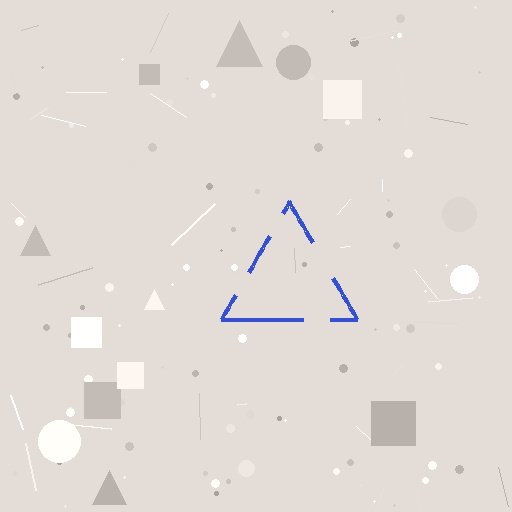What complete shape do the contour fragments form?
The contour fragments form a triangle.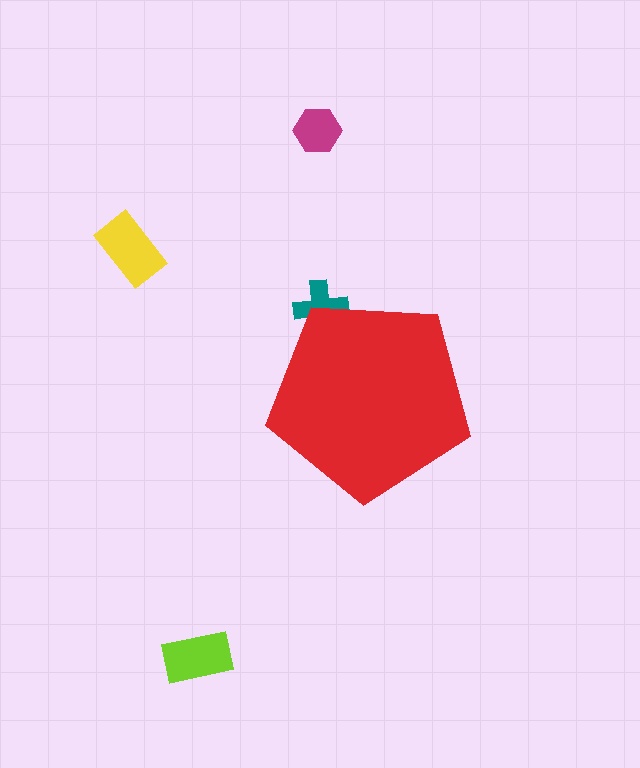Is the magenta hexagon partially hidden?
No, the magenta hexagon is fully visible.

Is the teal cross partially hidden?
Yes, the teal cross is partially hidden behind the red pentagon.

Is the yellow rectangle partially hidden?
No, the yellow rectangle is fully visible.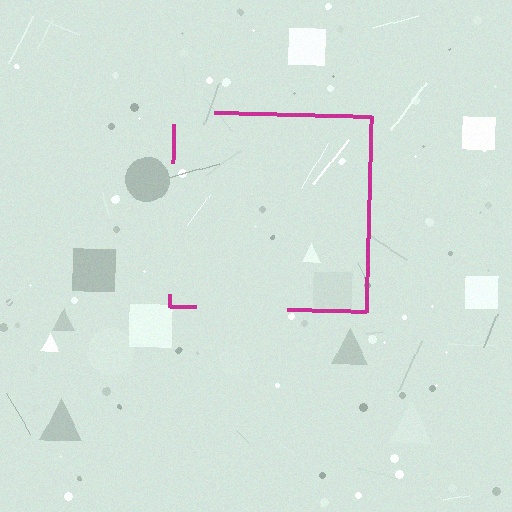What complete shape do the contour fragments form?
The contour fragments form a square.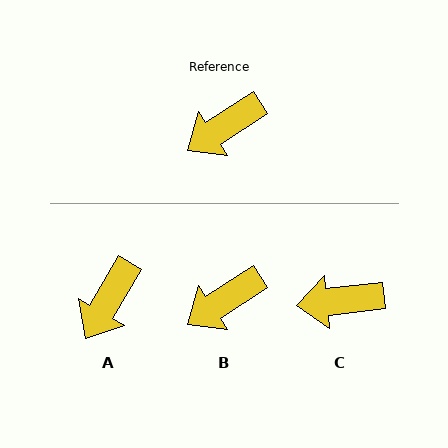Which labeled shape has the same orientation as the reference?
B.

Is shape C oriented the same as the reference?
No, it is off by about 27 degrees.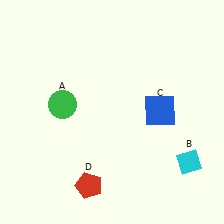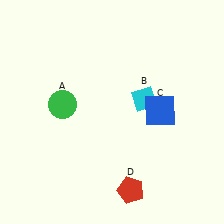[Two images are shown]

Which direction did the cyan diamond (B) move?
The cyan diamond (B) moved up.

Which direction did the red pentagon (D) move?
The red pentagon (D) moved right.